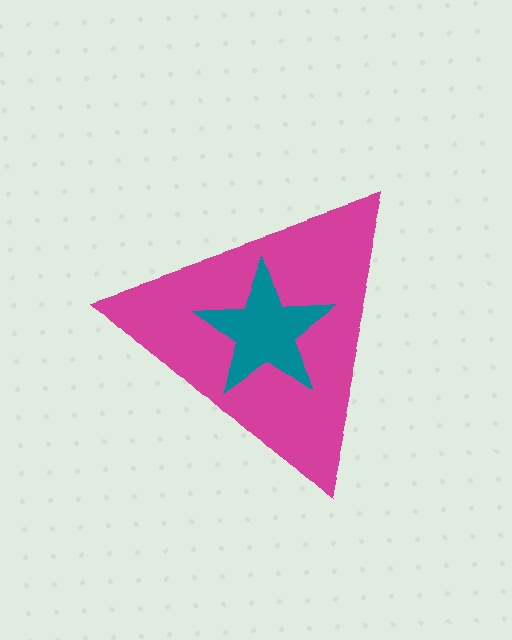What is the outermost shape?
The magenta triangle.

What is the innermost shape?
The teal star.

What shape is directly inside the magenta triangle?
The teal star.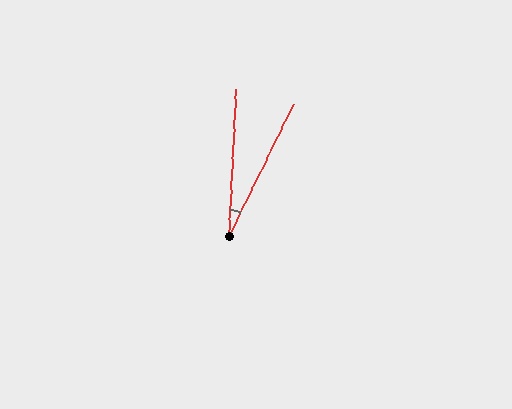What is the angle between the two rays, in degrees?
Approximately 24 degrees.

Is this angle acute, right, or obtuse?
It is acute.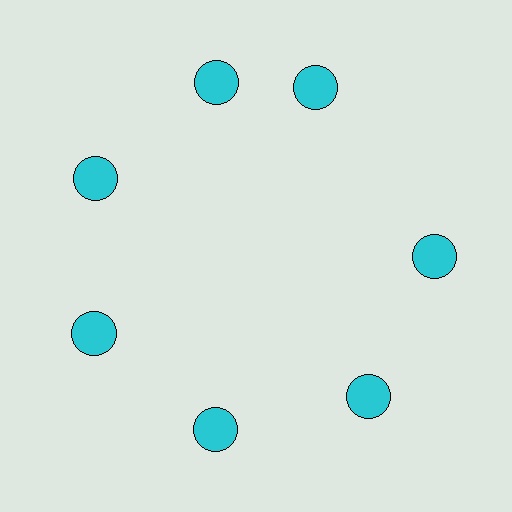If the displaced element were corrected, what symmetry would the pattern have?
It would have 7-fold rotational symmetry — the pattern would map onto itself every 51 degrees.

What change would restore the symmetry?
The symmetry would be restored by rotating it back into even spacing with its neighbors so that all 7 circles sit at equal angles and equal distance from the center.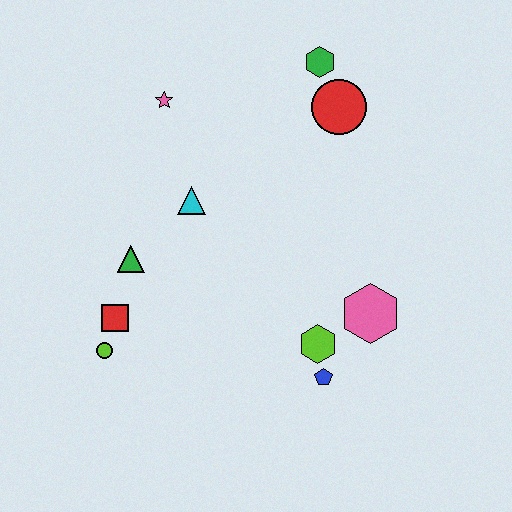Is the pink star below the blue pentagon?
No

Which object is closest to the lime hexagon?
The blue pentagon is closest to the lime hexagon.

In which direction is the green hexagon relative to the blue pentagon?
The green hexagon is above the blue pentagon.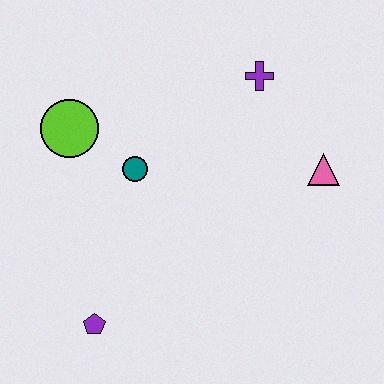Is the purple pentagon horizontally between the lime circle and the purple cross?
Yes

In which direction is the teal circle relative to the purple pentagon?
The teal circle is above the purple pentagon.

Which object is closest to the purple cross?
The pink triangle is closest to the purple cross.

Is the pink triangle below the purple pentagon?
No